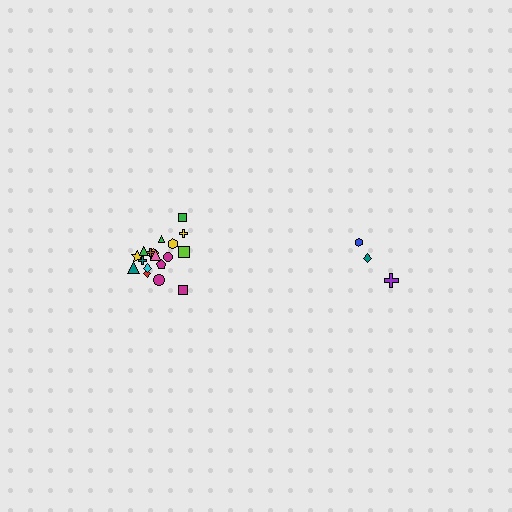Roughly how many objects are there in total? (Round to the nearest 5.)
Roughly 20 objects in total.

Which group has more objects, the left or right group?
The left group.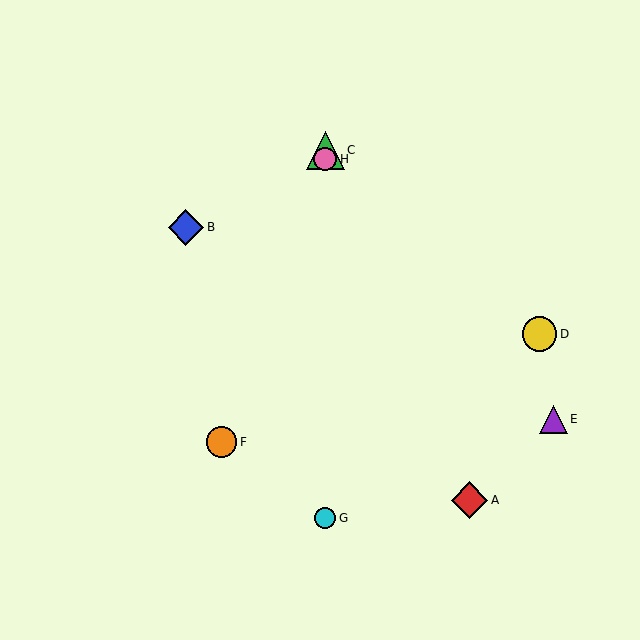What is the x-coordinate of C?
Object C is at x≈325.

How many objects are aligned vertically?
3 objects (C, G, H) are aligned vertically.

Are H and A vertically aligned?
No, H is at x≈325 and A is at x≈469.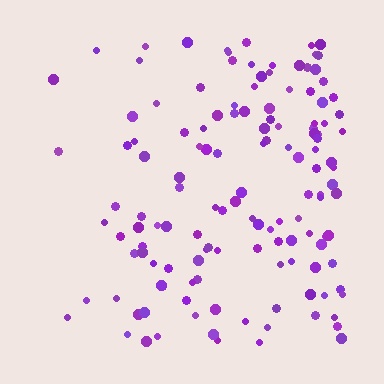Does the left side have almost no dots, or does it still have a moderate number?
Still a moderate number, just noticeably fewer than the right.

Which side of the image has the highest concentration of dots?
The right.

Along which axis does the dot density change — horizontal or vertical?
Horizontal.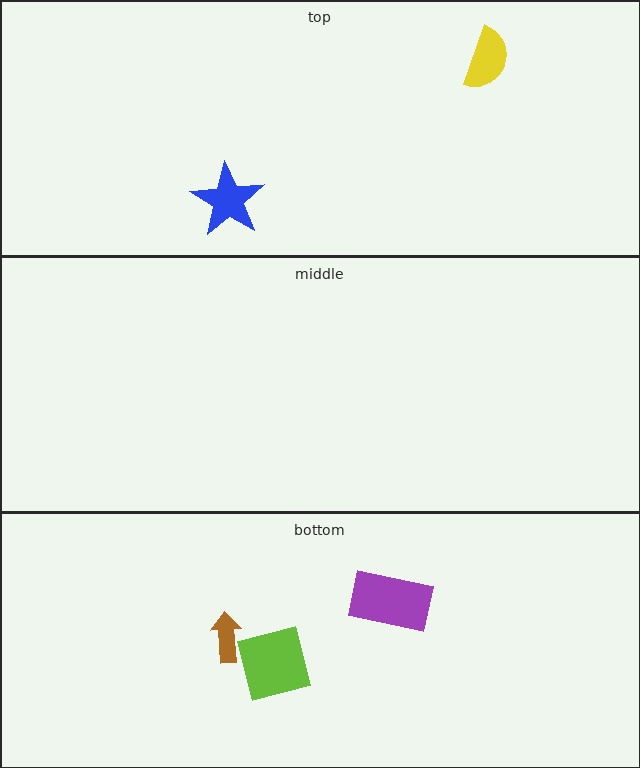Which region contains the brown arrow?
The bottom region.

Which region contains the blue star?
The top region.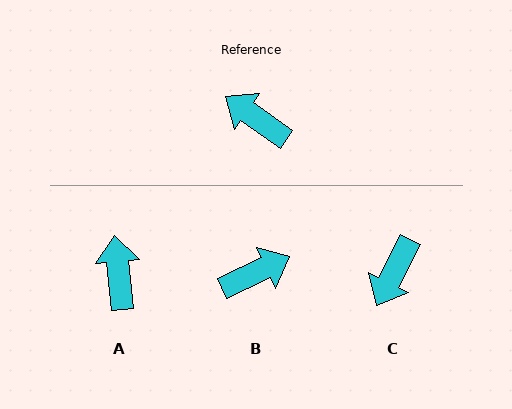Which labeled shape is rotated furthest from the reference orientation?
B, about 120 degrees away.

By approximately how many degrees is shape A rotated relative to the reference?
Approximately 49 degrees clockwise.